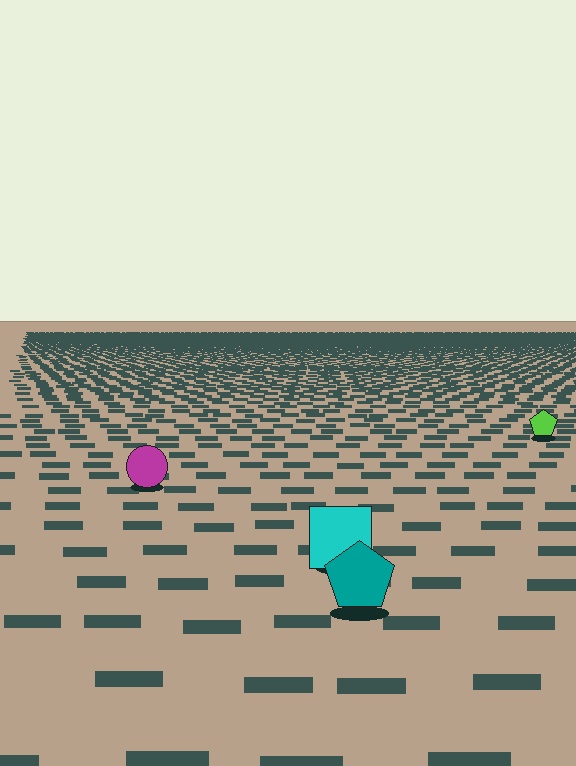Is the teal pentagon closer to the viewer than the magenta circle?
Yes. The teal pentagon is closer — you can tell from the texture gradient: the ground texture is coarser near it.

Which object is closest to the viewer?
The teal pentagon is closest. The texture marks near it are larger and more spread out.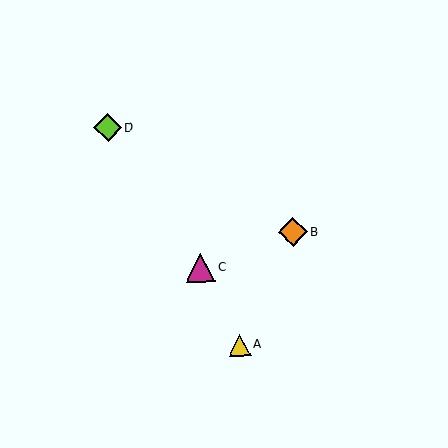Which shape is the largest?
The orange diamond (labeled B) is the largest.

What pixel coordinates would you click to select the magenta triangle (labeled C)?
Click at (200, 268) to select the magenta triangle C.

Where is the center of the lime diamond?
The center of the lime diamond is at (108, 128).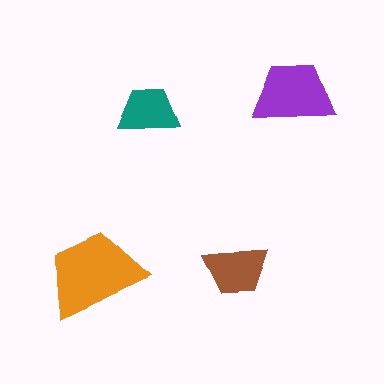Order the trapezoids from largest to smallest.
the orange one, the purple one, the brown one, the teal one.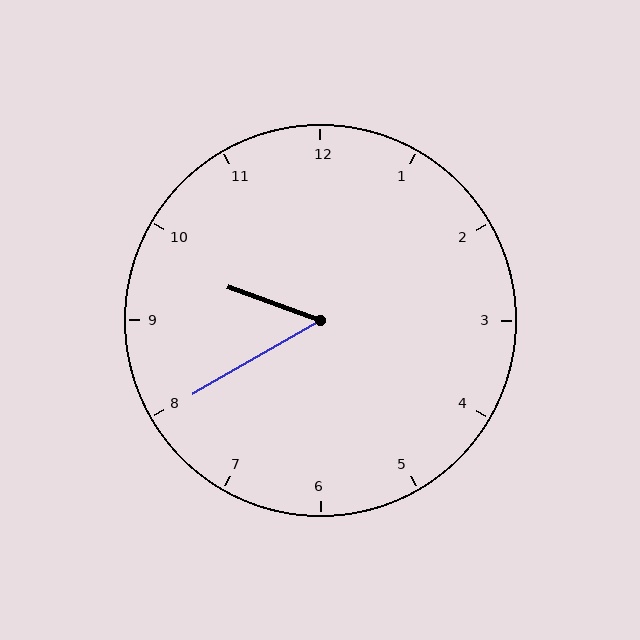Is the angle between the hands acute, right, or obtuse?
It is acute.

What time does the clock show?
9:40.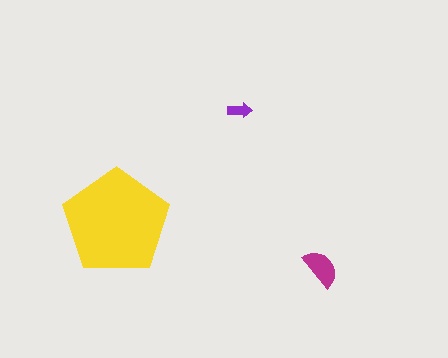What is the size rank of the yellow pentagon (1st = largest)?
1st.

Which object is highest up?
The purple arrow is topmost.